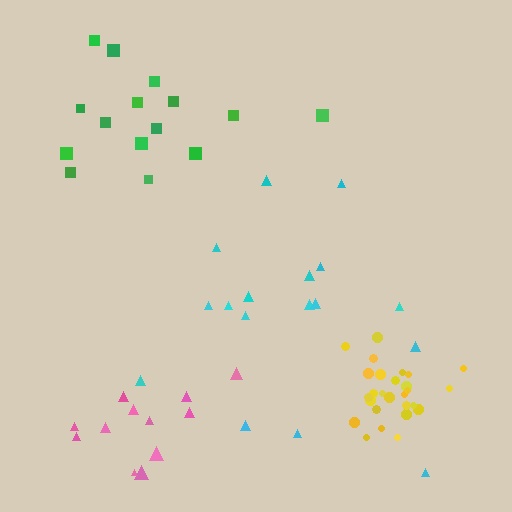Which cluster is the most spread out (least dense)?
Pink.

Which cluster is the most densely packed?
Yellow.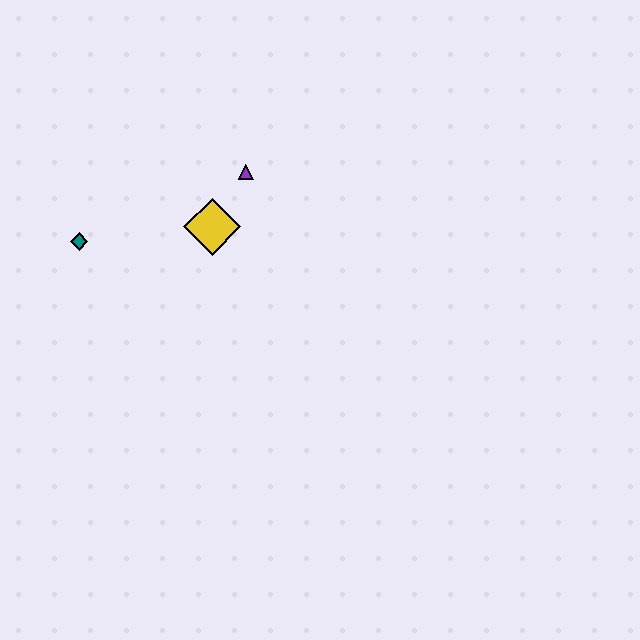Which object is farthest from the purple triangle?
The teal diamond is farthest from the purple triangle.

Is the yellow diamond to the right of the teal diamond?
Yes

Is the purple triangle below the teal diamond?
No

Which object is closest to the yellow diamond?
The purple triangle is closest to the yellow diamond.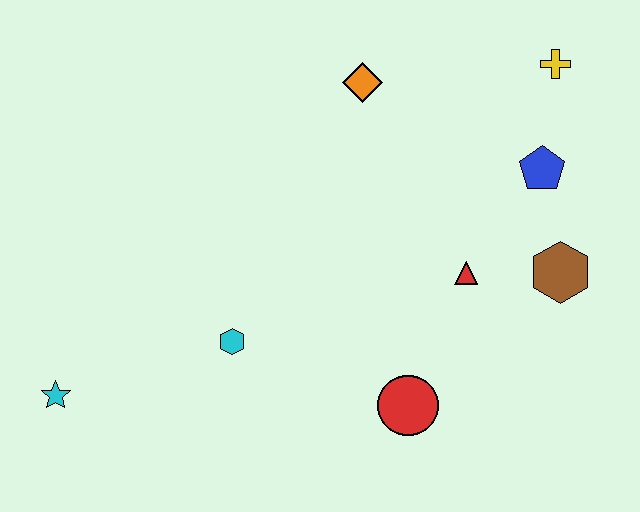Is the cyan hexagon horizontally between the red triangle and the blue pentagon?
No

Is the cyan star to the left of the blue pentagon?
Yes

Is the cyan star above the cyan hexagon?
No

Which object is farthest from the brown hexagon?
The cyan star is farthest from the brown hexagon.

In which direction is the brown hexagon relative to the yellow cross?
The brown hexagon is below the yellow cross.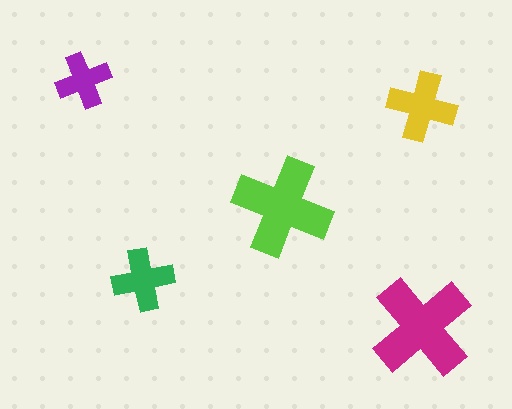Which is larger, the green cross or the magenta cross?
The magenta one.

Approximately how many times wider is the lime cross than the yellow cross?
About 1.5 times wider.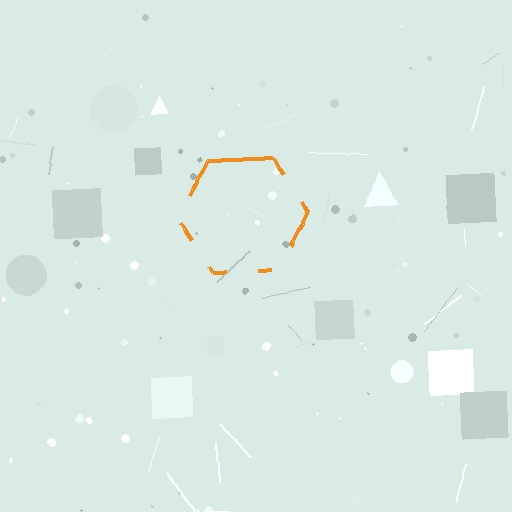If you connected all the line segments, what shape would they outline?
They would outline a hexagon.